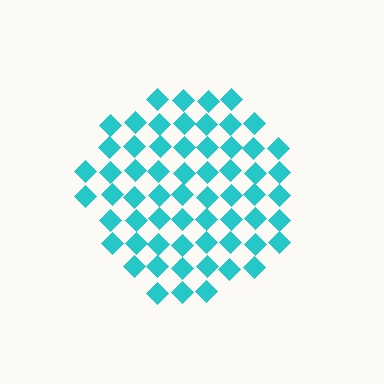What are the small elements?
The small elements are diamonds.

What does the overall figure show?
The overall figure shows a circle.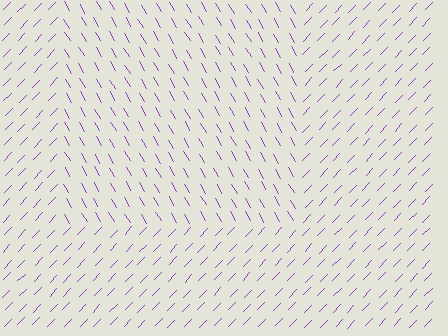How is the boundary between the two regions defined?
The boundary is defined purely by a change in line orientation (approximately 74 degrees difference). All lines are the same color and thickness.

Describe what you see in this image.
The image is filled with small purple line segments. A rectangle region in the image has lines oriented differently from the surrounding lines, creating a visible texture boundary.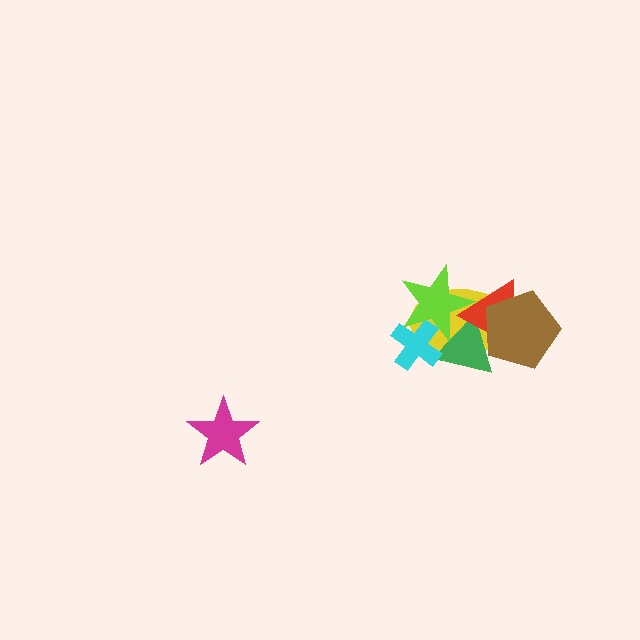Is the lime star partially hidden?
Yes, it is partially covered by another shape.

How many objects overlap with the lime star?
4 objects overlap with the lime star.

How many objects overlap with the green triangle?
5 objects overlap with the green triangle.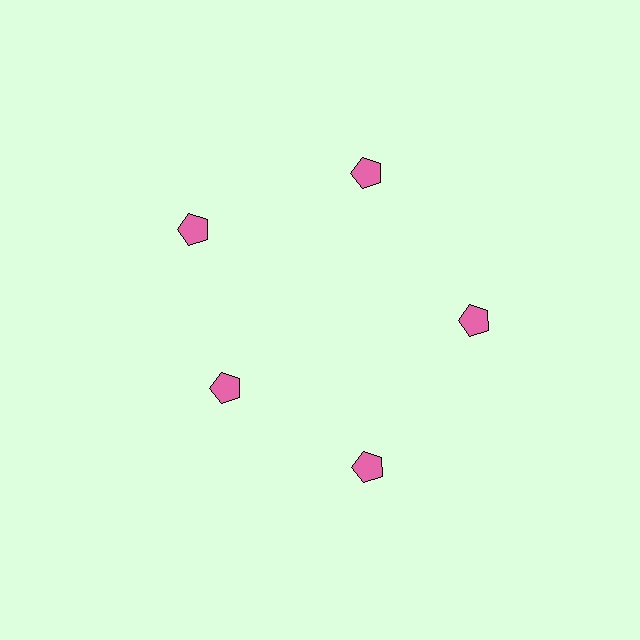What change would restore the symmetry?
The symmetry would be restored by moving it outward, back onto the ring so that all 5 pentagons sit at equal angles and equal distance from the center.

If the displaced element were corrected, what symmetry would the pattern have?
It would have 5-fold rotational symmetry — the pattern would map onto itself every 72 degrees.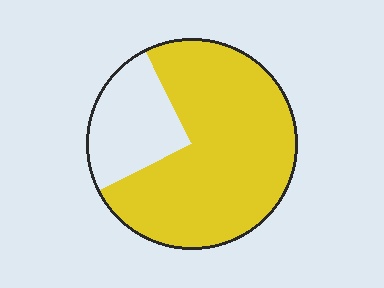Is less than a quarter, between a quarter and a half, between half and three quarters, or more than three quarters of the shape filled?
More than three quarters.